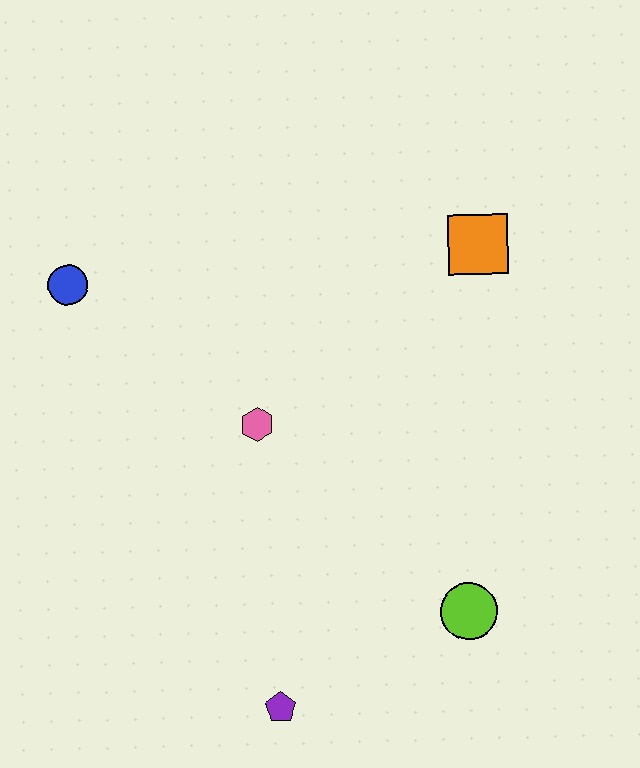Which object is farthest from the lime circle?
The blue circle is farthest from the lime circle.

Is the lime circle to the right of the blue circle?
Yes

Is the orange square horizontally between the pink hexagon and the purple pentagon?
No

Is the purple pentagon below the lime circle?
Yes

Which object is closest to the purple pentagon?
The lime circle is closest to the purple pentagon.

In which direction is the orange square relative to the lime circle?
The orange square is above the lime circle.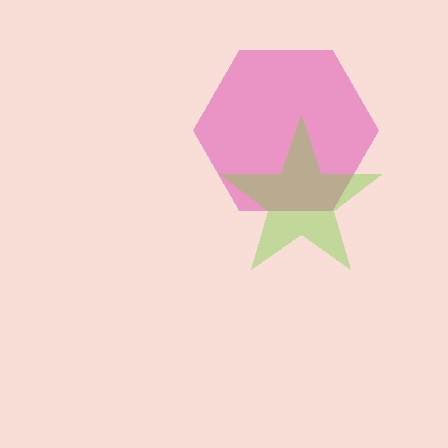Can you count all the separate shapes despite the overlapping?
Yes, there are 2 separate shapes.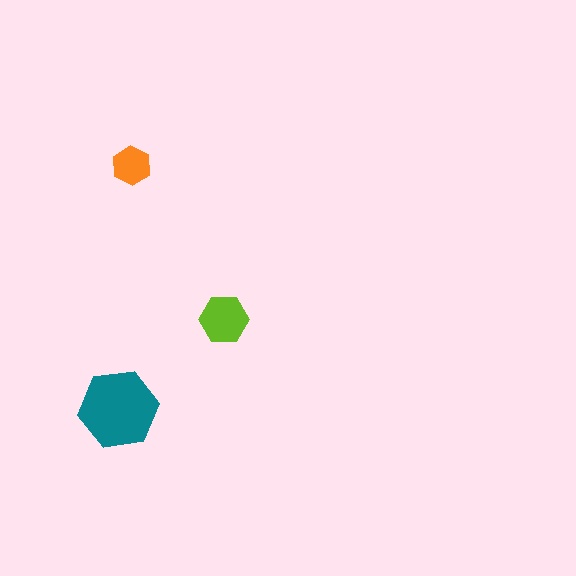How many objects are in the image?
There are 3 objects in the image.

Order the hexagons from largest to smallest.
the teal one, the lime one, the orange one.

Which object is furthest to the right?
The lime hexagon is rightmost.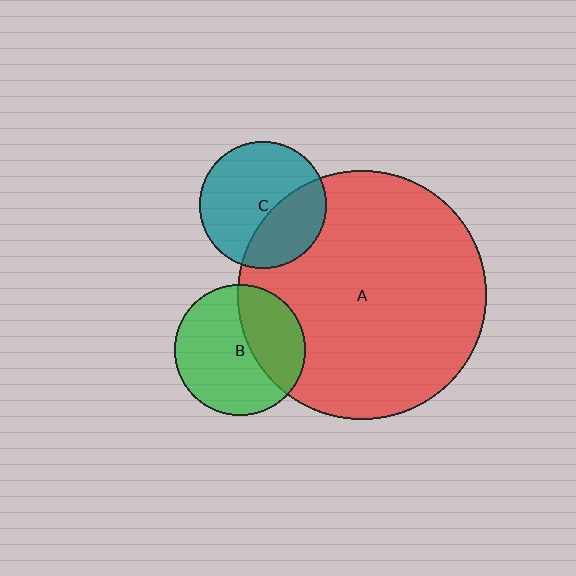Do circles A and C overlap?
Yes.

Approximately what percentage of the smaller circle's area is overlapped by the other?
Approximately 35%.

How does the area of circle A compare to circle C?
Approximately 3.8 times.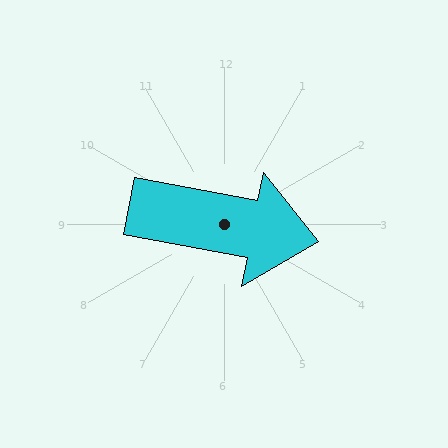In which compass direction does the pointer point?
East.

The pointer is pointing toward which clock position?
Roughly 3 o'clock.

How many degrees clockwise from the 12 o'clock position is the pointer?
Approximately 101 degrees.